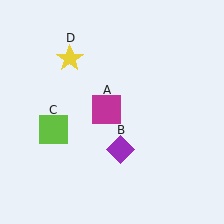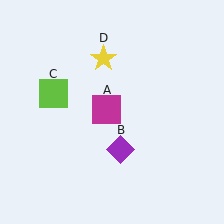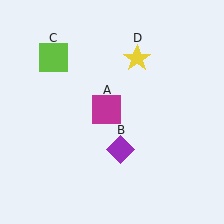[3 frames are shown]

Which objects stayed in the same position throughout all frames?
Magenta square (object A) and purple diamond (object B) remained stationary.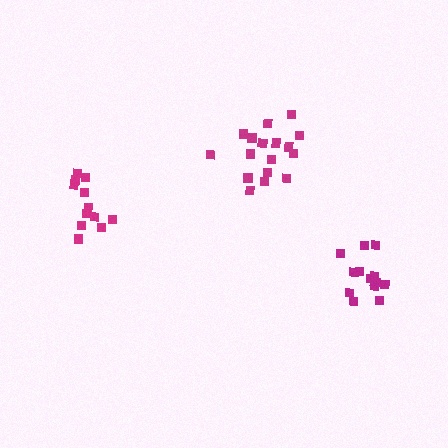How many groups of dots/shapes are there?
There are 3 groups.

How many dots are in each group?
Group 1: 17 dots, Group 2: 13 dots, Group 3: 14 dots (44 total).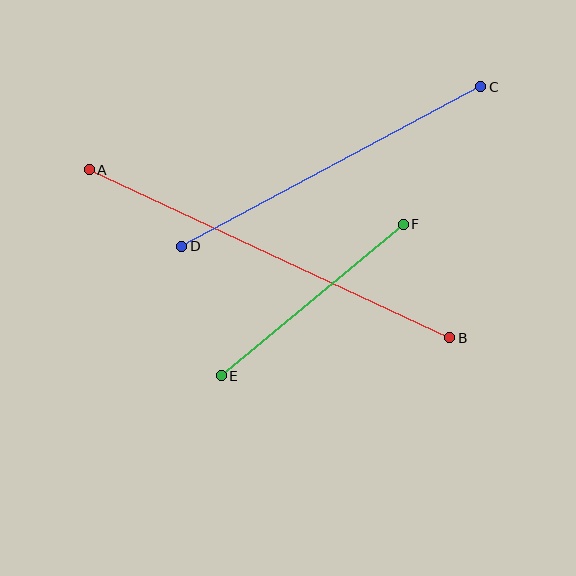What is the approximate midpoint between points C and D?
The midpoint is at approximately (331, 166) pixels.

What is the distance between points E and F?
The distance is approximately 237 pixels.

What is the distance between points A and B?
The distance is approximately 398 pixels.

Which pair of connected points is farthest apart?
Points A and B are farthest apart.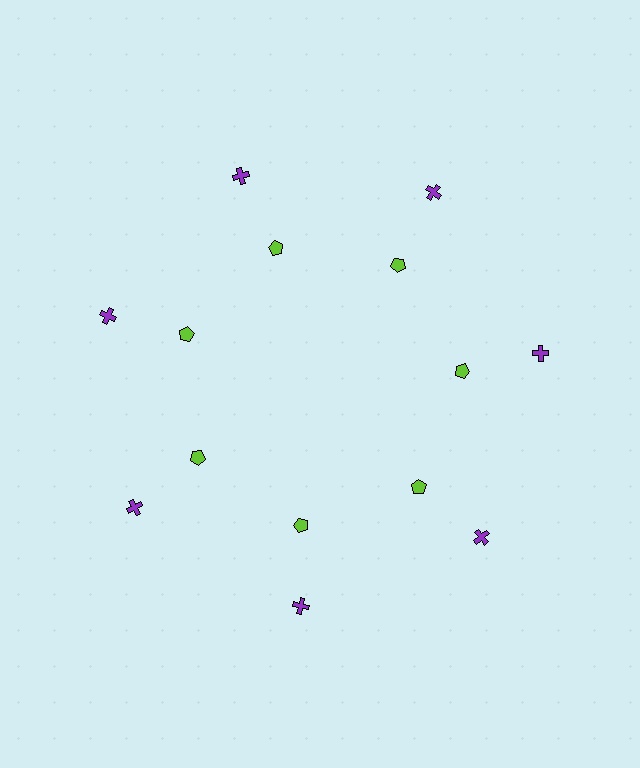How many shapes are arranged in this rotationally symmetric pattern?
There are 14 shapes, arranged in 7 groups of 2.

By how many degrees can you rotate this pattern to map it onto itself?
The pattern maps onto itself every 51 degrees of rotation.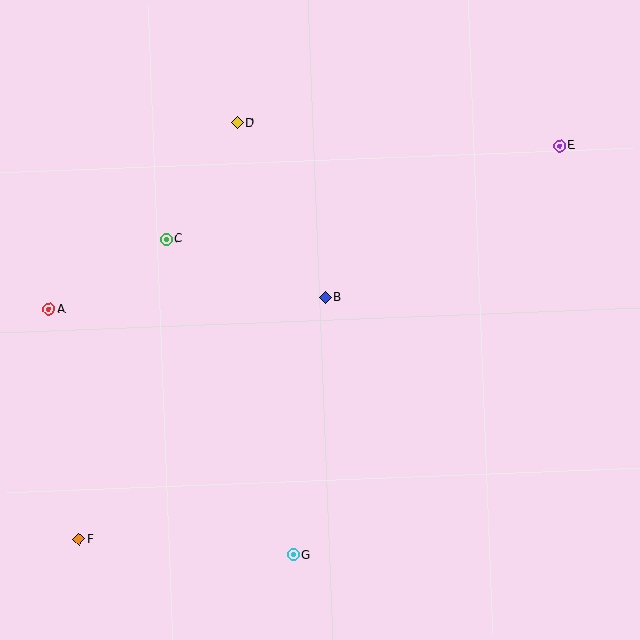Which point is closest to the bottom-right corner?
Point G is closest to the bottom-right corner.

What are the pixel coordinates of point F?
Point F is at (79, 539).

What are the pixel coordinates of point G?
Point G is at (293, 555).